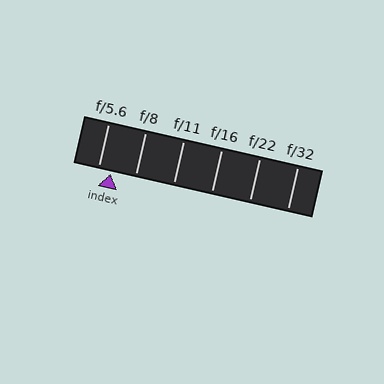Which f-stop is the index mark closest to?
The index mark is closest to f/5.6.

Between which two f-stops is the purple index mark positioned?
The index mark is between f/5.6 and f/8.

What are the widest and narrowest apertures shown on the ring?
The widest aperture shown is f/5.6 and the narrowest is f/32.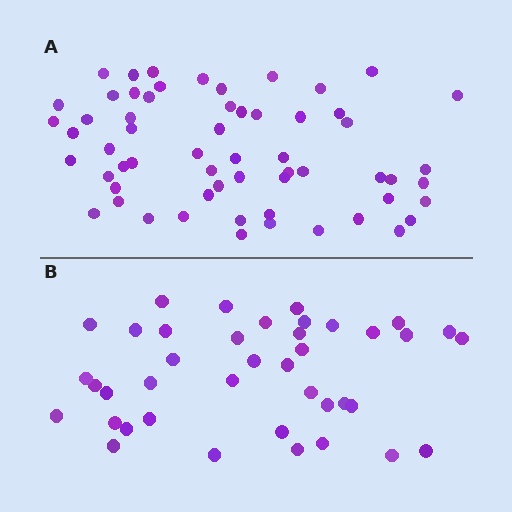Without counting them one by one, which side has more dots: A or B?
Region A (the top region) has more dots.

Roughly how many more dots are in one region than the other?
Region A has approximately 20 more dots than region B.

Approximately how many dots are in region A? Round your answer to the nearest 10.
About 60 dots.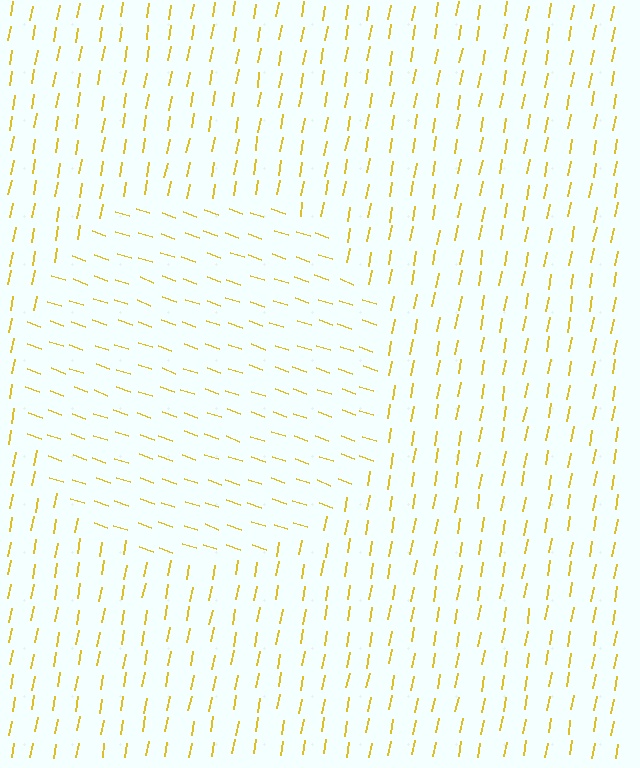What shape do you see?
I see a circle.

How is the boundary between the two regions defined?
The boundary is defined purely by a change in line orientation (approximately 81 degrees difference). All lines are the same color and thickness.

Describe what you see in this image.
The image is filled with small yellow line segments. A circle region in the image has lines oriented differently from the surrounding lines, creating a visible texture boundary.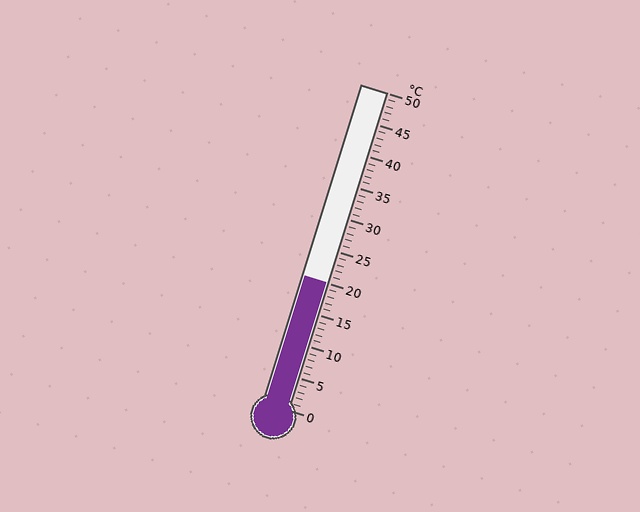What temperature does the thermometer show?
The thermometer shows approximately 20°C.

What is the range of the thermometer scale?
The thermometer scale ranges from 0°C to 50°C.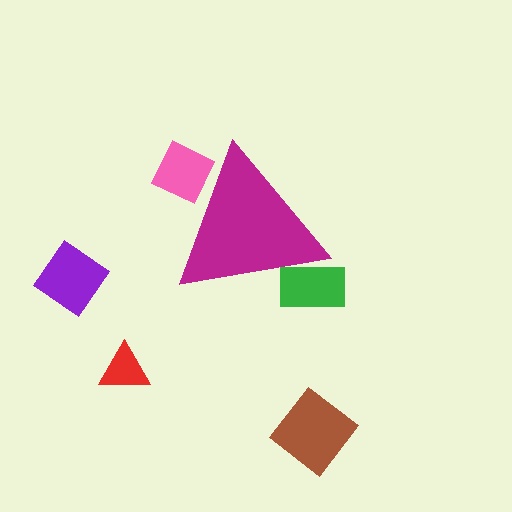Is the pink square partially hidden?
Yes, the pink square is partially hidden behind the magenta triangle.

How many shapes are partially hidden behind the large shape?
2 shapes are partially hidden.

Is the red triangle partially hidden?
No, the red triangle is fully visible.